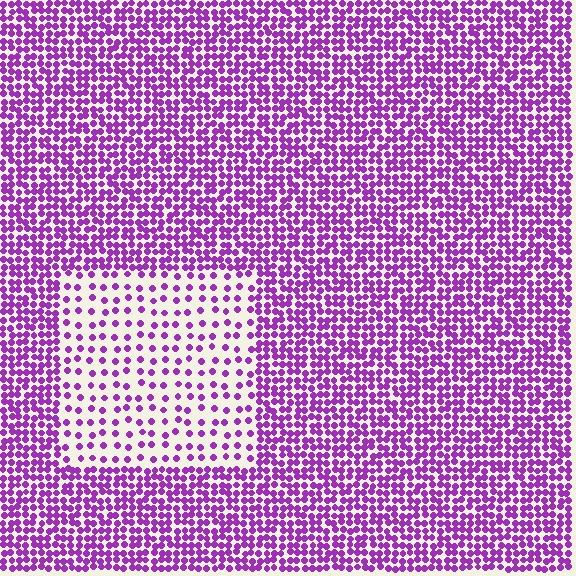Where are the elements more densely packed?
The elements are more densely packed outside the rectangle boundary.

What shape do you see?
I see a rectangle.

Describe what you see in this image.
The image contains small purple elements arranged at two different densities. A rectangle-shaped region is visible where the elements are less densely packed than the surrounding area.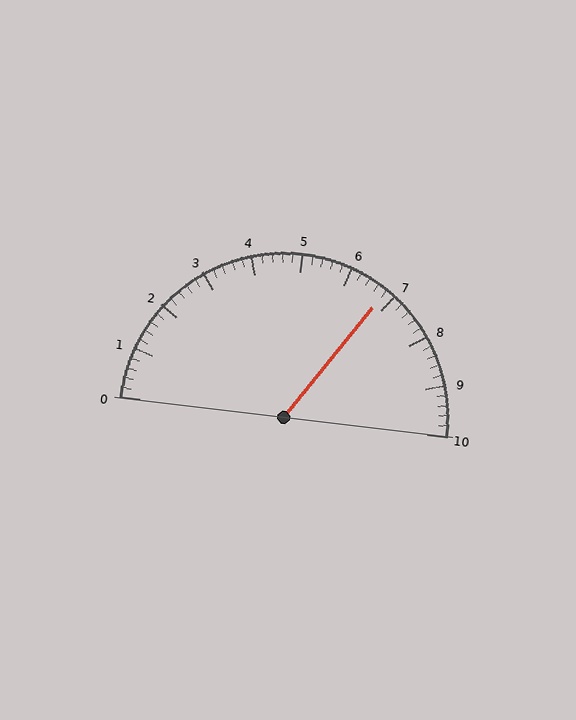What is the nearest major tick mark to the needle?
The nearest major tick mark is 7.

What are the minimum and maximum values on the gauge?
The gauge ranges from 0 to 10.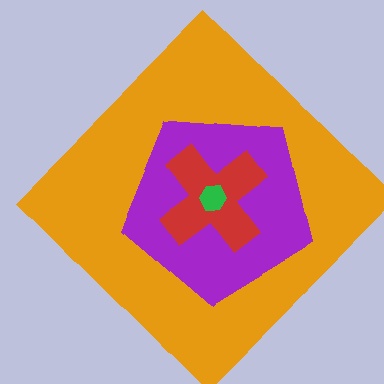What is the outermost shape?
The orange diamond.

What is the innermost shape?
The green hexagon.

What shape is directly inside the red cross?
The green hexagon.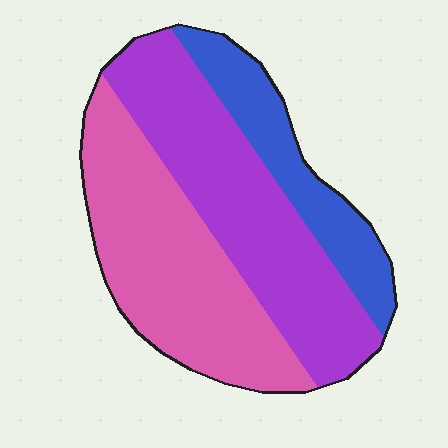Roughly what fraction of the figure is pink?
Pink covers around 40% of the figure.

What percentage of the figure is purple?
Purple takes up about two fifths (2/5) of the figure.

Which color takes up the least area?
Blue, at roughly 20%.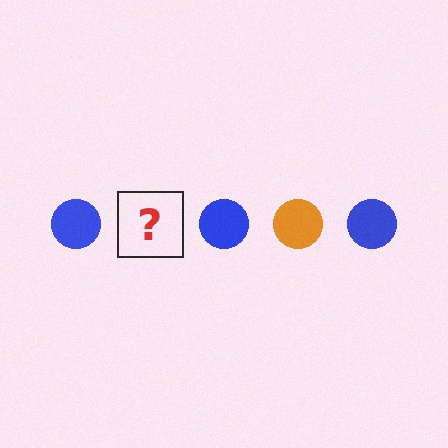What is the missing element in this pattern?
The missing element is an orange circle.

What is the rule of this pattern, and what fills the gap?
The rule is that the pattern cycles through blue, orange circles. The gap should be filled with an orange circle.